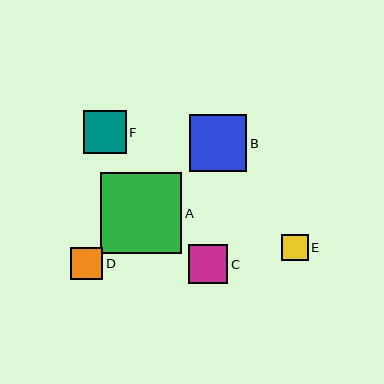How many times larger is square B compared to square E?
Square B is approximately 2.2 times the size of square E.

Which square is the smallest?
Square E is the smallest with a size of approximately 26 pixels.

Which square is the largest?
Square A is the largest with a size of approximately 81 pixels.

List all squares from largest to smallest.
From largest to smallest: A, B, F, C, D, E.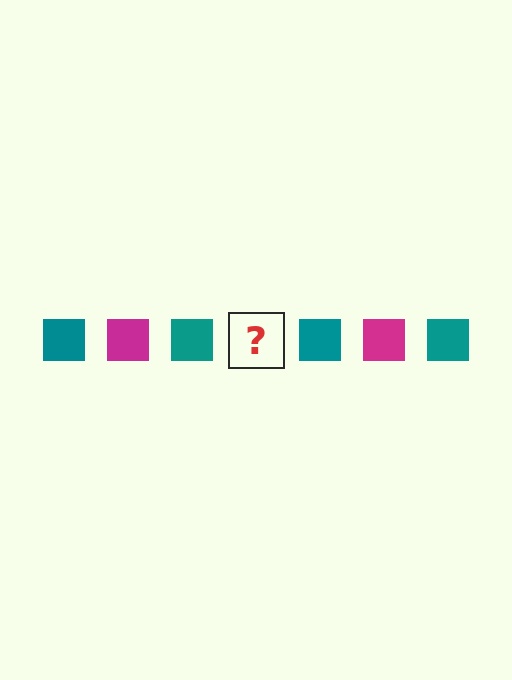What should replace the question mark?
The question mark should be replaced with a magenta square.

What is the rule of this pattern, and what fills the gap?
The rule is that the pattern cycles through teal, magenta squares. The gap should be filled with a magenta square.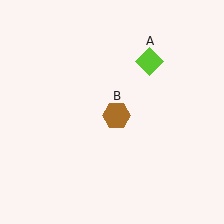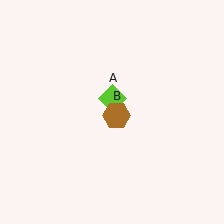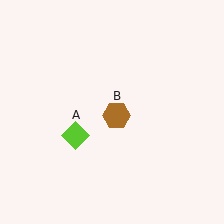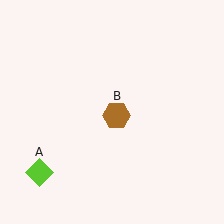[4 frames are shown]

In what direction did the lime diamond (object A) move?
The lime diamond (object A) moved down and to the left.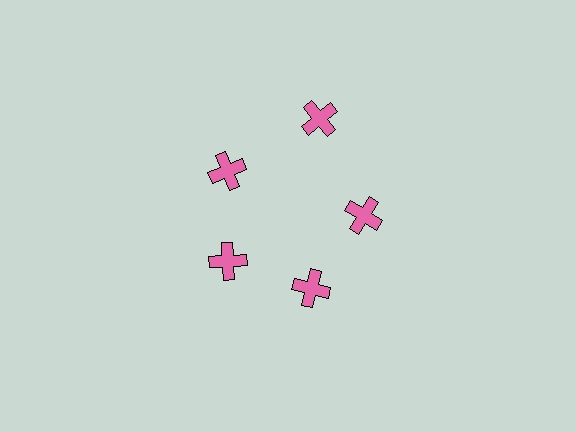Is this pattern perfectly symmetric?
No. The 5 pink crosses are arranged in a ring, but one element near the 1 o'clock position is pushed outward from the center, breaking the 5-fold rotational symmetry.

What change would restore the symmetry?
The symmetry would be restored by moving it inward, back onto the ring so that all 5 crosses sit at equal angles and equal distance from the center.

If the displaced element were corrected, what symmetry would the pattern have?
It would have 5-fold rotational symmetry — the pattern would map onto itself every 72 degrees.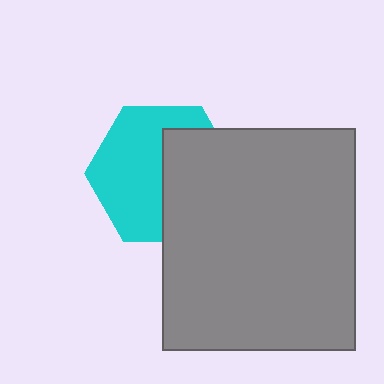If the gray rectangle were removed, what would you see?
You would see the complete cyan hexagon.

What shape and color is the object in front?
The object in front is a gray rectangle.